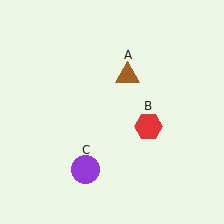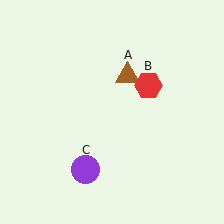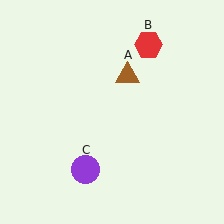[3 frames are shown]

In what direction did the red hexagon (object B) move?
The red hexagon (object B) moved up.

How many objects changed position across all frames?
1 object changed position: red hexagon (object B).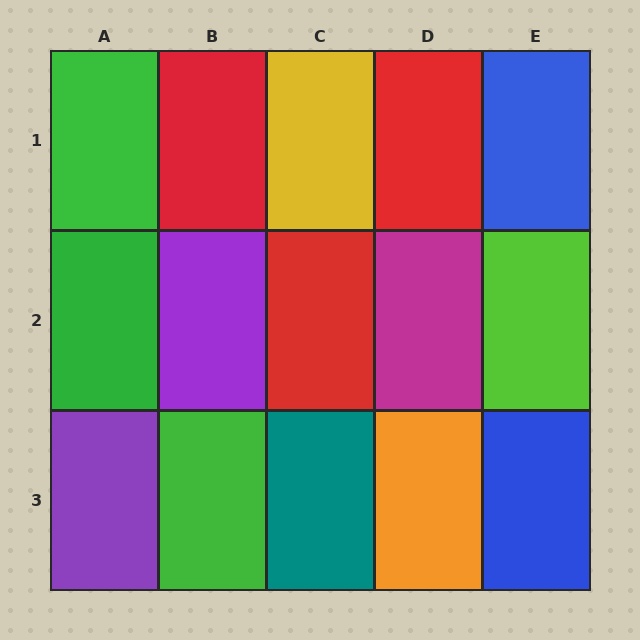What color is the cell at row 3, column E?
Blue.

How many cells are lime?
1 cell is lime.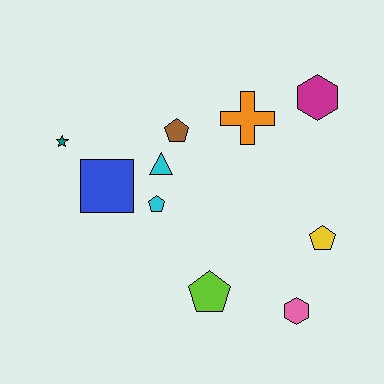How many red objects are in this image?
There are no red objects.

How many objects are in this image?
There are 10 objects.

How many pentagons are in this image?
There are 4 pentagons.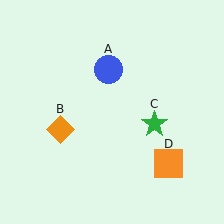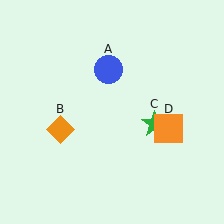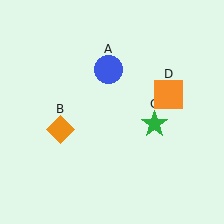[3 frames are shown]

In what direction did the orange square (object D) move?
The orange square (object D) moved up.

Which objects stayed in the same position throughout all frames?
Blue circle (object A) and orange diamond (object B) and green star (object C) remained stationary.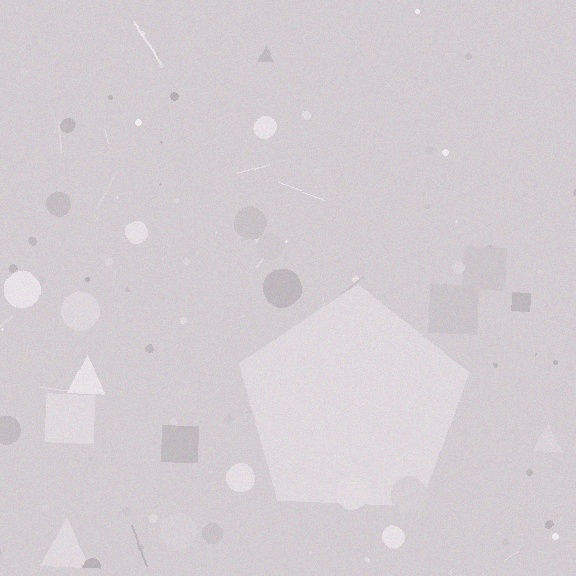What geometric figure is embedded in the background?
A pentagon is embedded in the background.